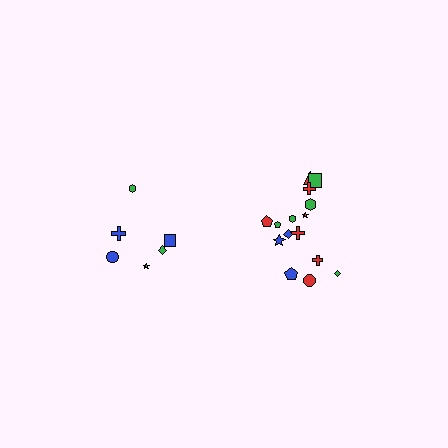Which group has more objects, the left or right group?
The right group.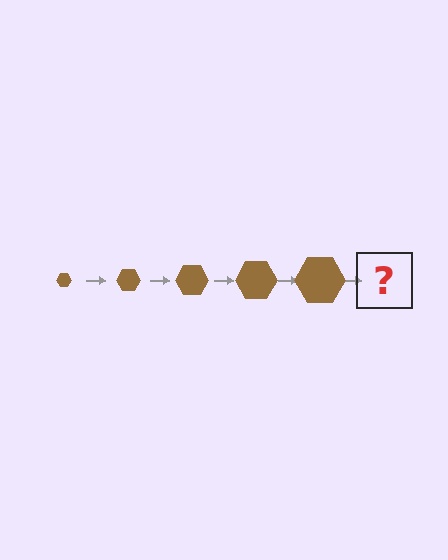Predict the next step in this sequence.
The next step is a brown hexagon, larger than the previous one.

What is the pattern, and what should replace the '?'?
The pattern is that the hexagon gets progressively larger each step. The '?' should be a brown hexagon, larger than the previous one.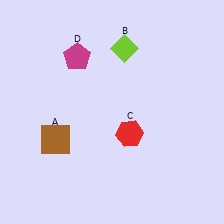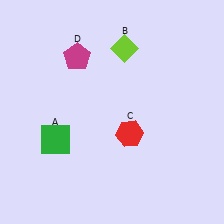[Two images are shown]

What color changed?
The square (A) changed from brown in Image 1 to green in Image 2.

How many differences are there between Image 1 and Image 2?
There is 1 difference between the two images.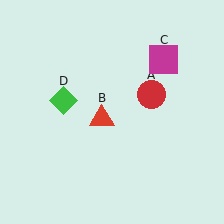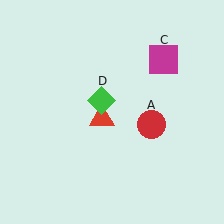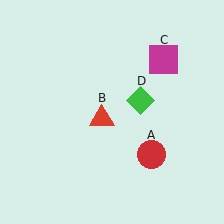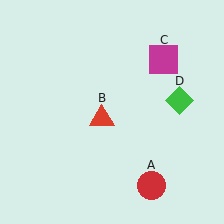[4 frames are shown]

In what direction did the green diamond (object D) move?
The green diamond (object D) moved right.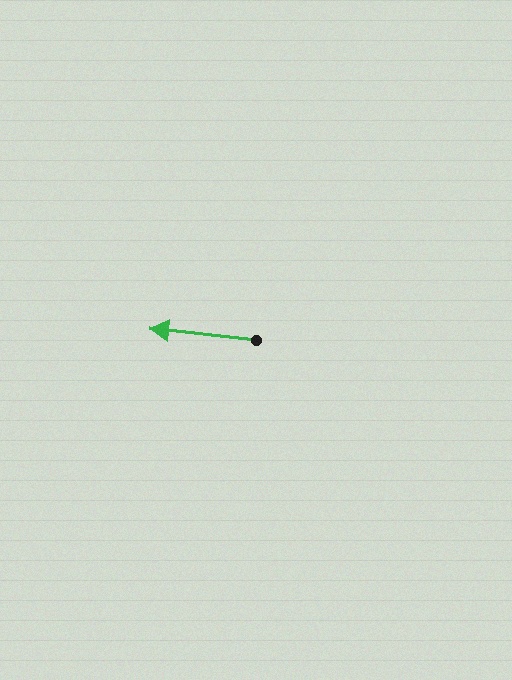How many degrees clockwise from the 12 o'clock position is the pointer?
Approximately 276 degrees.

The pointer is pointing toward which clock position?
Roughly 9 o'clock.